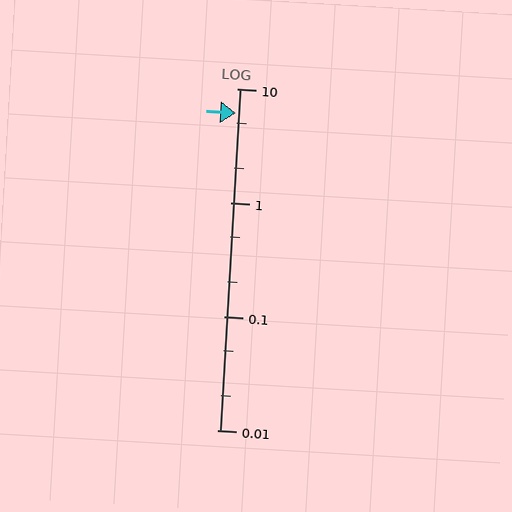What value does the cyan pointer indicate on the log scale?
The pointer indicates approximately 6.1.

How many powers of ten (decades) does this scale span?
The scale spans 3 decades, from 0.01 to 10.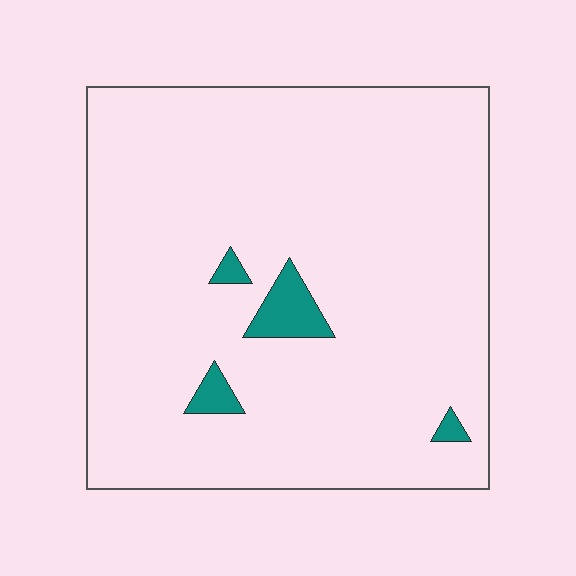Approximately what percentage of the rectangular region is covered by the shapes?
Approximately 5%.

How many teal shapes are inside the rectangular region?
4.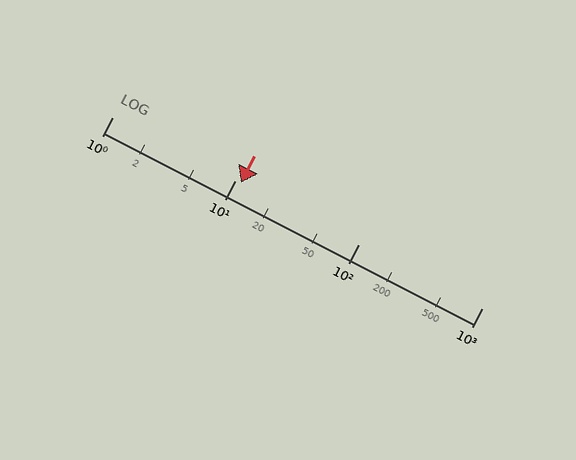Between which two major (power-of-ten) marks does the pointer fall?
The pointer is between 10 and 100.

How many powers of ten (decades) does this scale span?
The scale spans 3 decades, from 1 to 1000.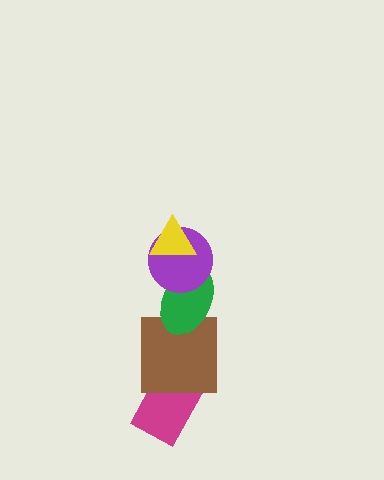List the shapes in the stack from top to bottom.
From top to bottom: the yellow triangle, the purple circle, the green ellipse, the brown square, the magenta rectangle.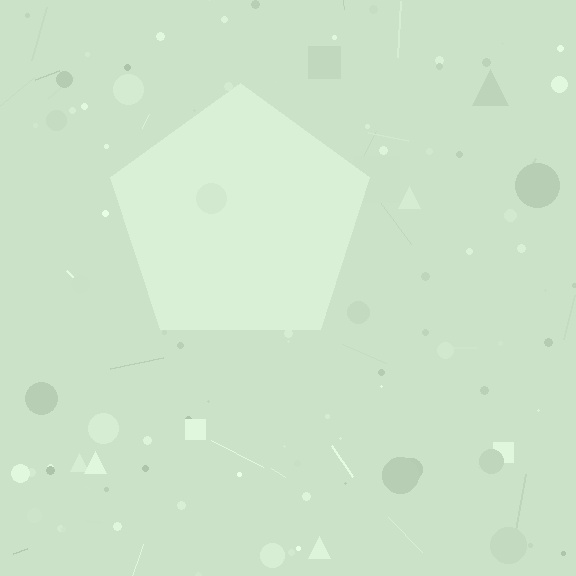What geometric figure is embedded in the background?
A pentagon is embedded in the background.